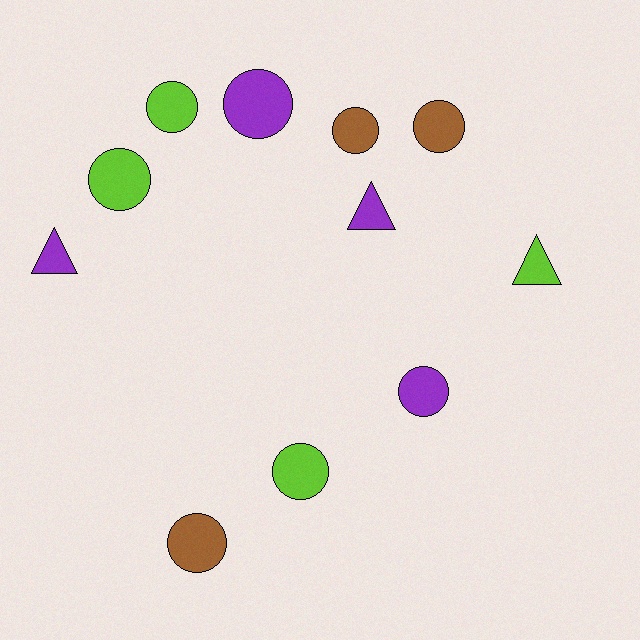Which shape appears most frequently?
Circle, with 8 objects.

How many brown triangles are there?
There are no brown triangles.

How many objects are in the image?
There are 11 objects.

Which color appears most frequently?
Lime, with 4 objects.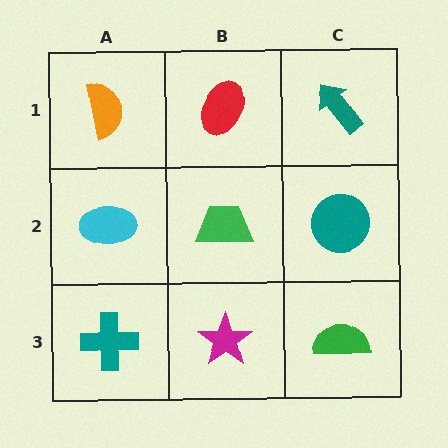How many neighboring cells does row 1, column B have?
3.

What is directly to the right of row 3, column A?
A magenta star.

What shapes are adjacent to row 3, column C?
A teal circle (row 2, column C), a magenta star (row 3, column B).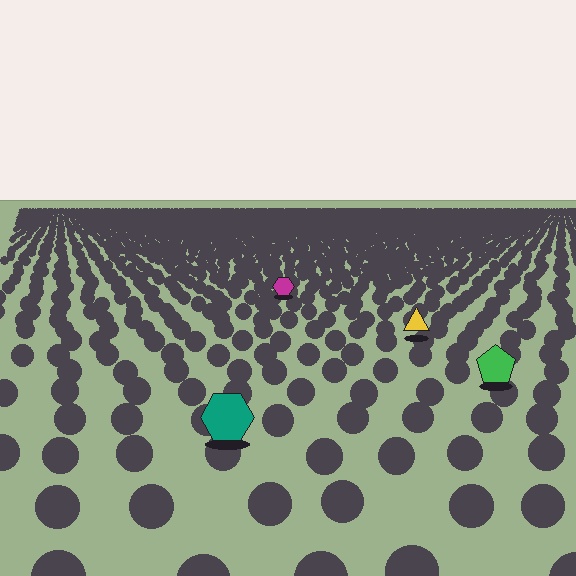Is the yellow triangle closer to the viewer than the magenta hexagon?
Yes. The yellow triangle is closer — you can tell from the texture gradient: the ground texture is coarser near it.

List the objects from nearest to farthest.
From nearest to farthest: the teal hexagon, the green pentagon, the yellow triangle, the magenta hexagon.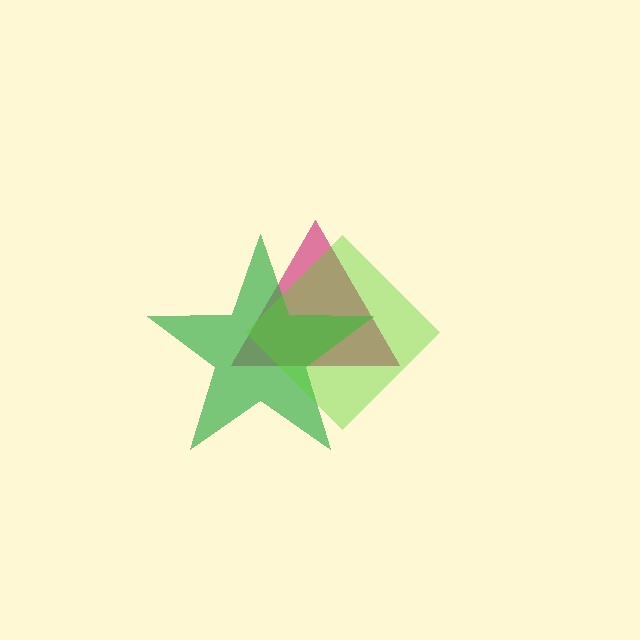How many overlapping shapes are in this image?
There are 3 overlapping shapes in the image.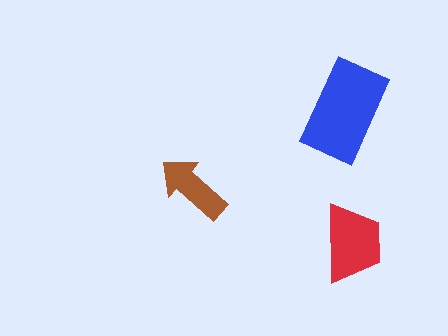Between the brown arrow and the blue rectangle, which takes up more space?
The blue rectangle.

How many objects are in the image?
There are 3 objects in the image.